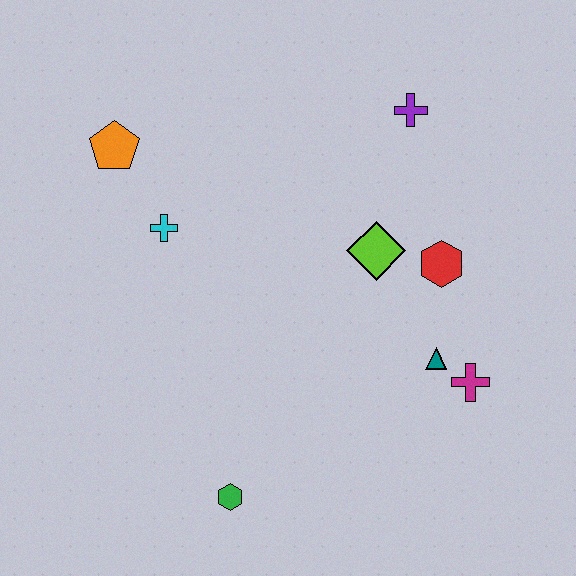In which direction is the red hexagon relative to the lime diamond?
The red hexagon is to the right of the lime diamond.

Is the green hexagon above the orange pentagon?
No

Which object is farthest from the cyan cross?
The magenta cross is farthest from the cyan cross.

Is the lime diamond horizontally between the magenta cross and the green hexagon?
Yes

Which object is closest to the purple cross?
The lime diamond is closest to the purple cross.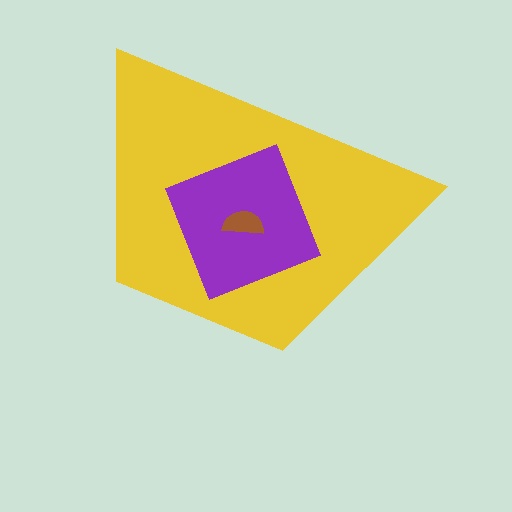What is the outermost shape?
The yellow trapezoid.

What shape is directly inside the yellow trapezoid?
The purple diamond.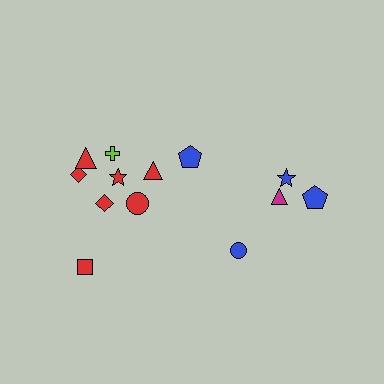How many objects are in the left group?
There are 8 objects.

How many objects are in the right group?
There are 5 objects.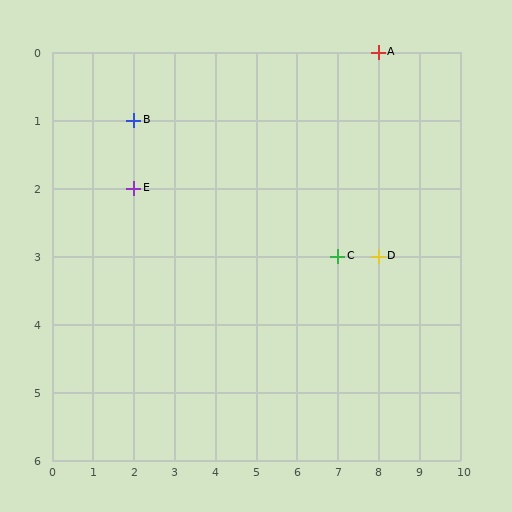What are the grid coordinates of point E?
Point E is at grid coordinates (2, 2).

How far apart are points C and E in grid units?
Points C and E are 5 columns and 1 row apart (about 5.1 grid units diagonally).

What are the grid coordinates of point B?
Point B is at grid coordinates (2, 1).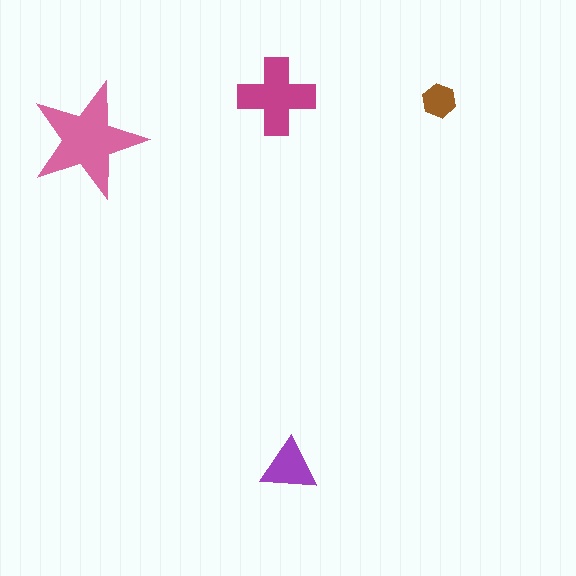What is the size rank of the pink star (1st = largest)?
1st.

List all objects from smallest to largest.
The brown hexagon, the purple triangle, the magenta cross, the pink star.